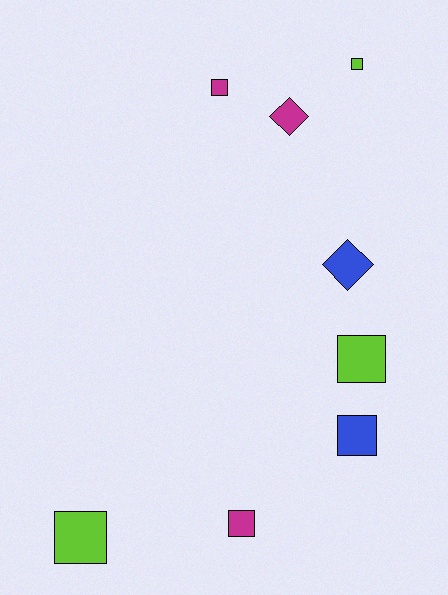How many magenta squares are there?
There are 2 magenta squares.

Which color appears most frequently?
Lime, with 3 objects.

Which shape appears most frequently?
Square, with 6 objects.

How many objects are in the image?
There are 8 objects.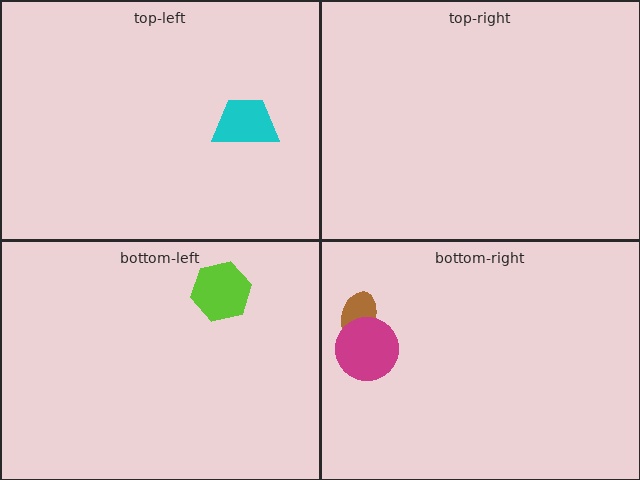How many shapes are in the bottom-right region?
2.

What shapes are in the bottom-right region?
The brown ellipse, the magenta circle.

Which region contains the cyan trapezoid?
The top-left region.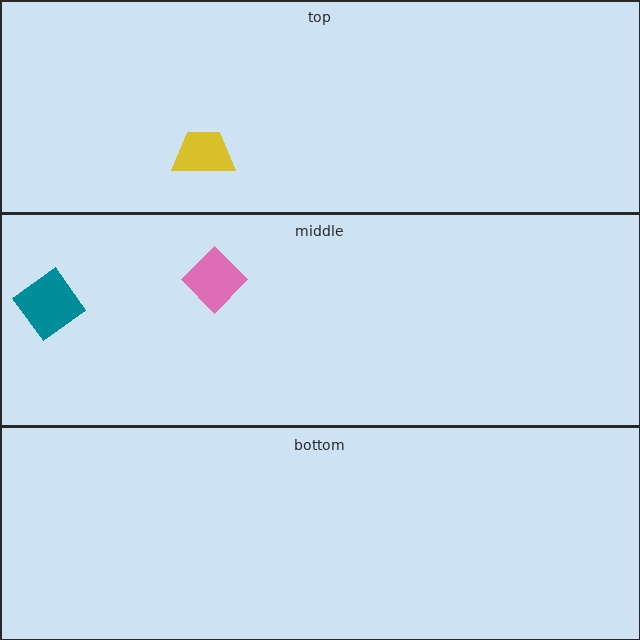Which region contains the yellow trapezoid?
The top region.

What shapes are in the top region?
The yellow trapezoid.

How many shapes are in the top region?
1.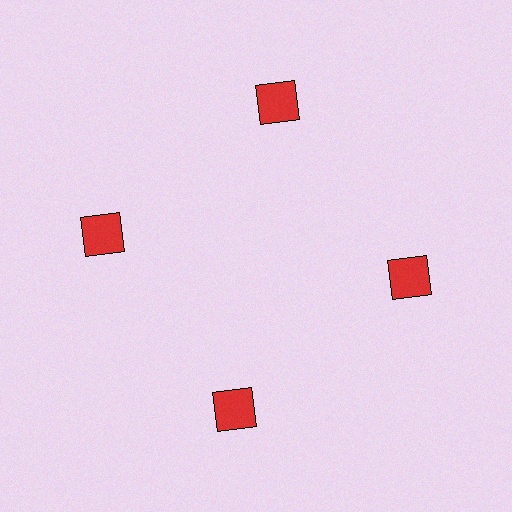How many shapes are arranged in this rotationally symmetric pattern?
There are 4 shapes, arranged in 4 groups of 1.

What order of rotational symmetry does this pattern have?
This pattern has 4-fold rotational symmetry.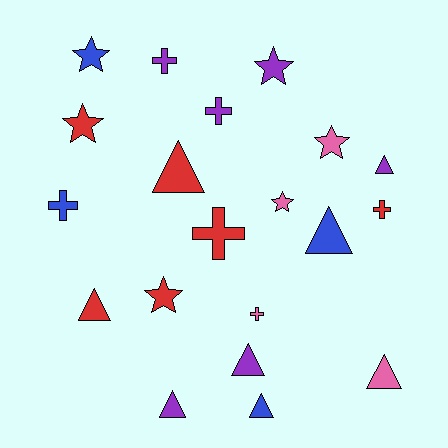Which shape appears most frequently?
Triangle, with 8 objects.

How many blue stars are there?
There is 1 blue star.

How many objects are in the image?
There are 20 objects.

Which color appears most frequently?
Purple, with 6 objects.